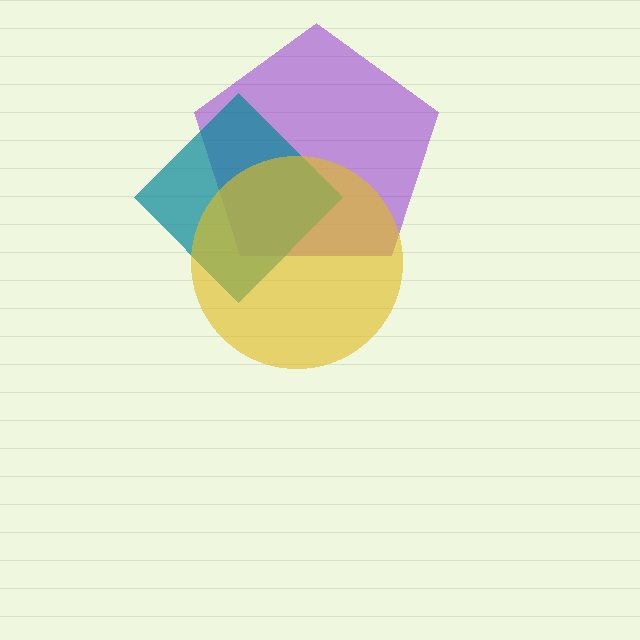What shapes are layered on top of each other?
The layered shapes are: a purple pentagon, a teal diamond, a yellow circle.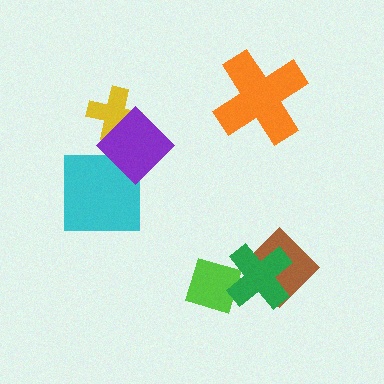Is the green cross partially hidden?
No, no other shape covers it.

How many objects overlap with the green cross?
2 objects overlap with the green cross.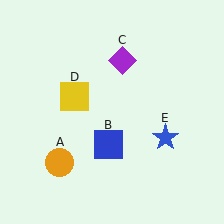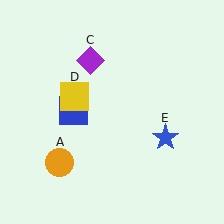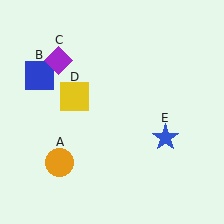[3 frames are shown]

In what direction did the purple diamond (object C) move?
The purple diamond (object C) moved left.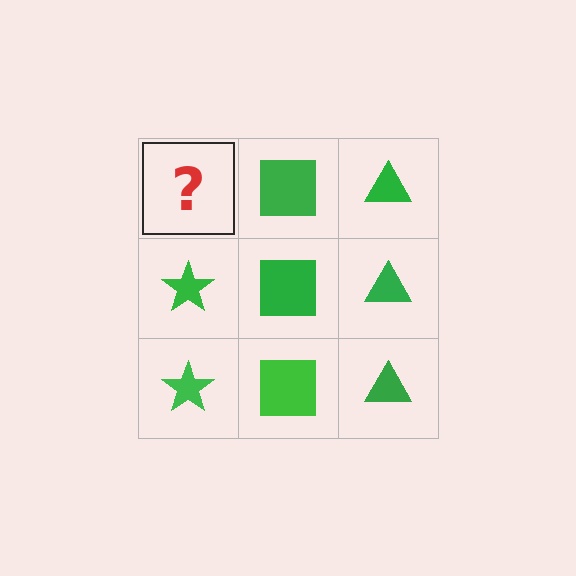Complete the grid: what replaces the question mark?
The question mark should be replaced with a green star.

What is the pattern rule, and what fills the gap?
The rule is that each column has a consistent shape. The gap should be filled with a green star.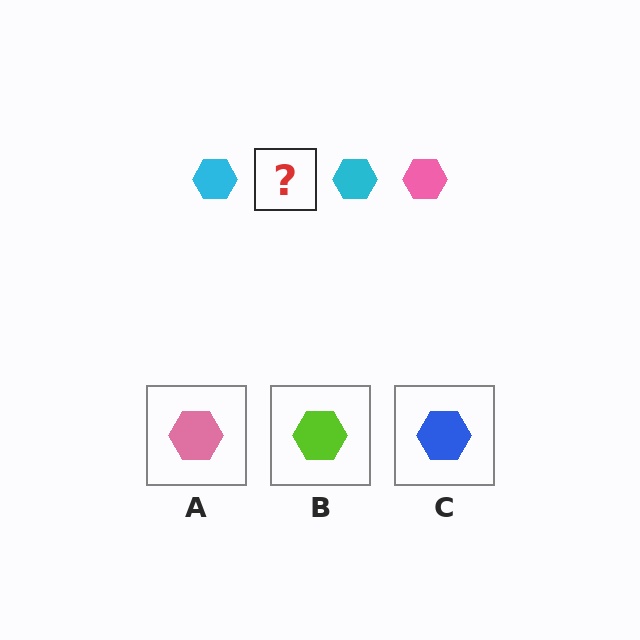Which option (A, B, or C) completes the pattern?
A.